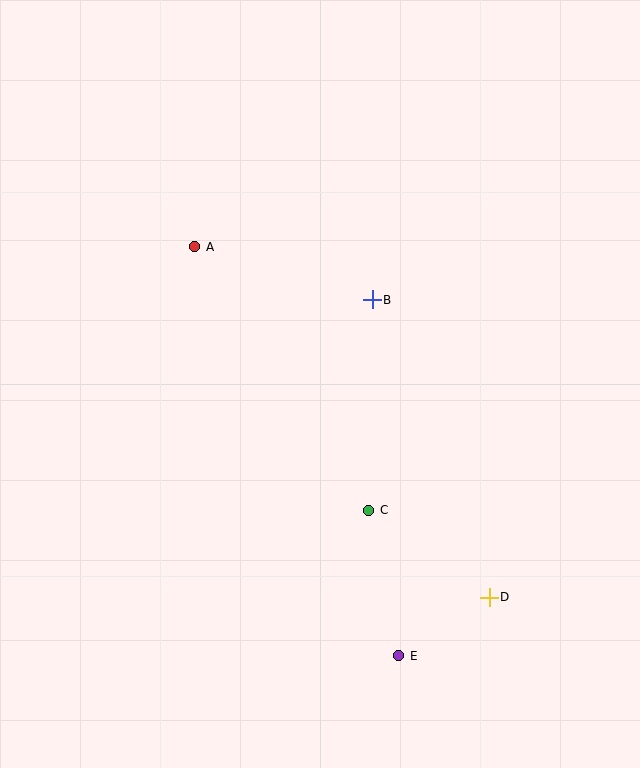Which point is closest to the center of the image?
Point B at (372, 300) is closest to the center.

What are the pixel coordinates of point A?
Point A is at (195, 247).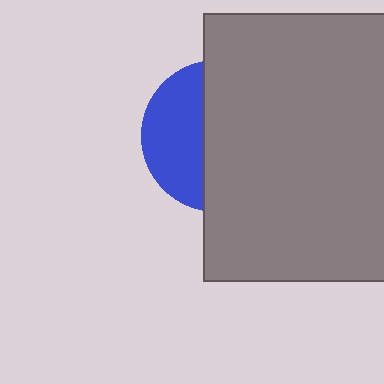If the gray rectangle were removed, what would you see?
You would see the complete blue circle.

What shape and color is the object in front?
The object in front is a gray rectangle.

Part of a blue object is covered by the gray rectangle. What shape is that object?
It is a circle.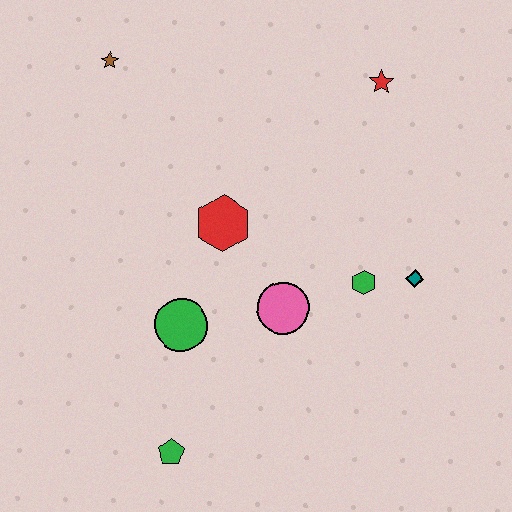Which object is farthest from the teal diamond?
The brown star is farthest from the teal diamond.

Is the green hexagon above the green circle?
Yes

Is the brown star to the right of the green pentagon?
No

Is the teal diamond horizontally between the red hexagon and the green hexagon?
No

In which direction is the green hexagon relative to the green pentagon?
The green hexagon is to the right of the green pentagon.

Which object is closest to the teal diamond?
The green hexagon is closest to the teal diamond.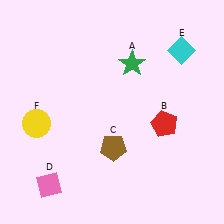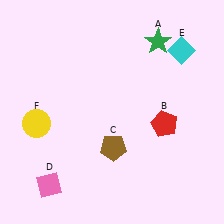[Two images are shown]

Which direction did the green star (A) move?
The green star (A) moved right.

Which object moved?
The green star (A) moved right.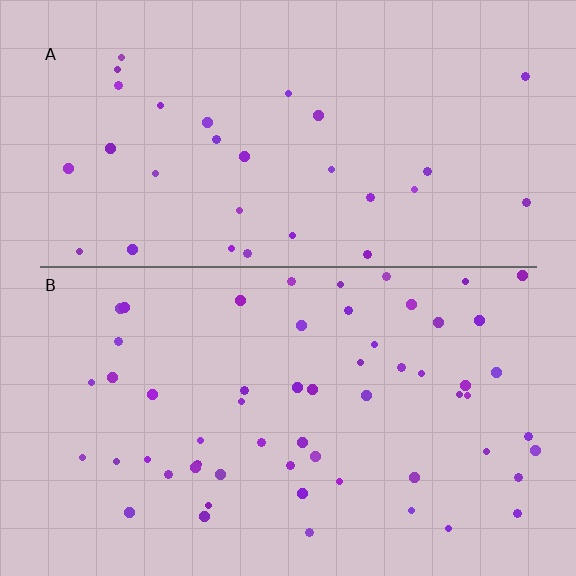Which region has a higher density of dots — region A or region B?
B (the bottom).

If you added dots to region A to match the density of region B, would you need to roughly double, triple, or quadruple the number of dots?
Approximately double.